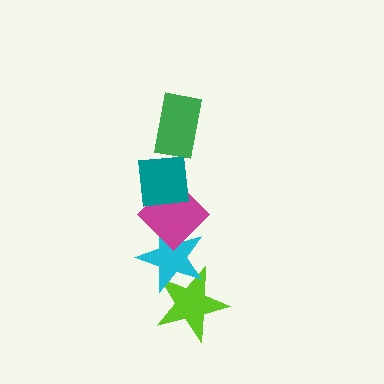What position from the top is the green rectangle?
The green rectangle is 1st from the top.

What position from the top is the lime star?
The lime star is 5th from the top.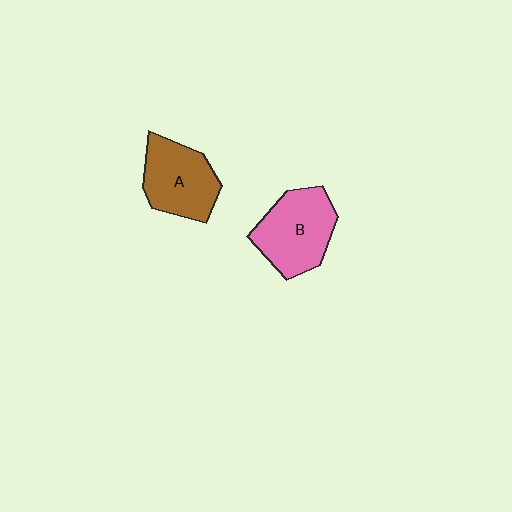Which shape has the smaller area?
Shape A (brown).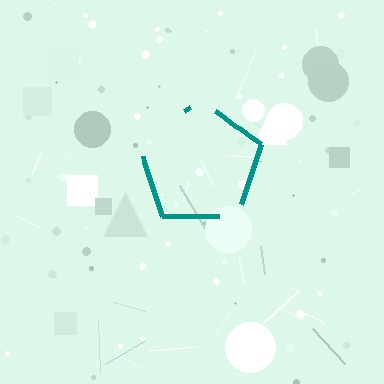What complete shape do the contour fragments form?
The contour fragments form a pentagon.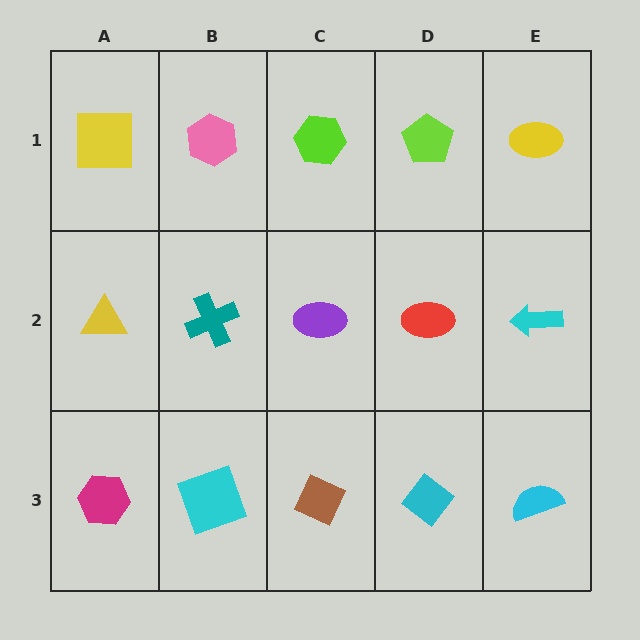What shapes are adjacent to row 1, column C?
A purple ellipse (row 2, column C), a pink hexagon (row 1, column B), a lime pentagon (row 1, column D).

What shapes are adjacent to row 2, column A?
A yellow square (row 1, column A), a magenta hexagon (row 3, column A), a teal cross (row 2, column B).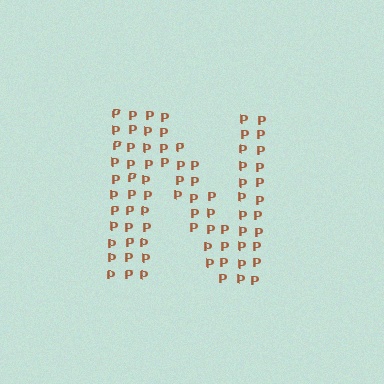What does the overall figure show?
The overall figure shows the letter N.